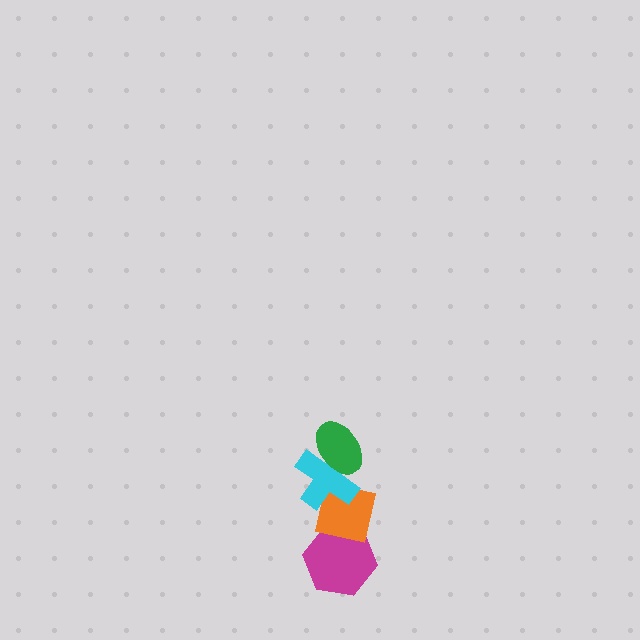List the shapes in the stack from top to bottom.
From top to bottom: the green ellipse, the cyan cross, the orange square, the magenta hexagon.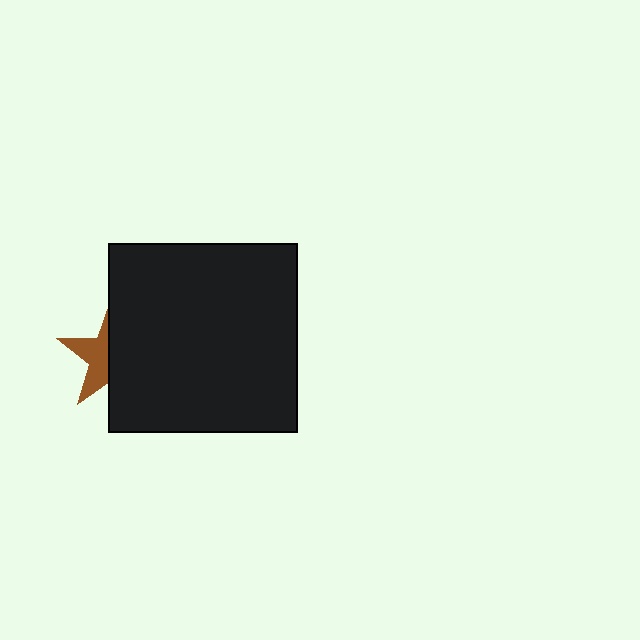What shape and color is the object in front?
The object in front is a black square.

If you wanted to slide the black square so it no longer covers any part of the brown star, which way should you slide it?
Slide it right — that is the most direct way to separate the two shapes.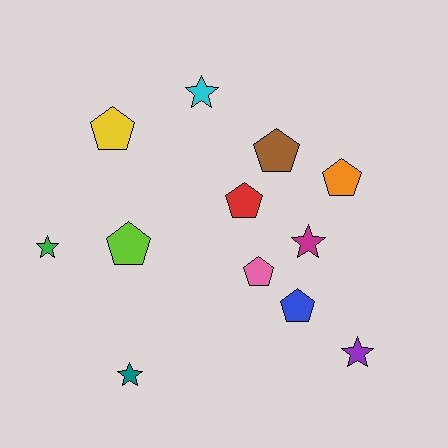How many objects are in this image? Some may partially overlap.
There are 12 objects.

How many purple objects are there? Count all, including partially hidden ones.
There is 1 purple object.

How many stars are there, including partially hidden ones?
There are 5 stars.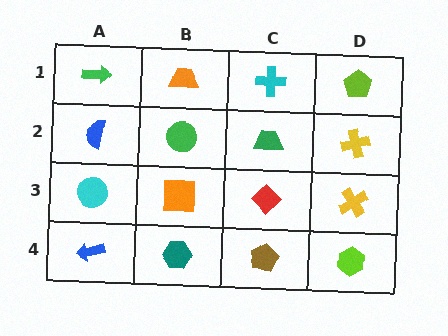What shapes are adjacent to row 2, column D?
A lime pentagon (row 1, column D), a yellow cross (row 3, column D), a green trapezoid (row 2, column C).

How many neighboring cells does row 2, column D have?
3.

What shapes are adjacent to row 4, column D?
A yellow cross (row 3, column D), a brown pentagon (row 4, column C).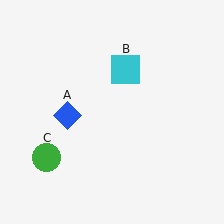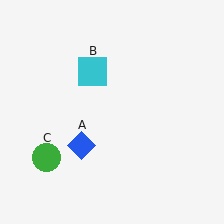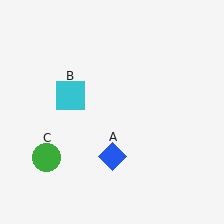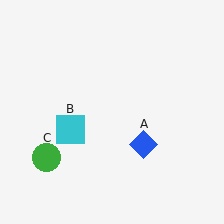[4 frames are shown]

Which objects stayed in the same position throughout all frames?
Green circle (object C) remained stationary.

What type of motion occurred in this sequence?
The blue diamond (object A), cyan square (object B) rotated counterclockwise around the center of the scene.